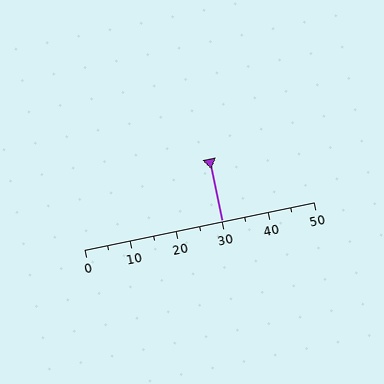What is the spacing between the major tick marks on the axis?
The major ticks are spaced 10 apart.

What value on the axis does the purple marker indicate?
The marker indicates approximately 30.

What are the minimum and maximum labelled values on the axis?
The axis runs from 0 to 50.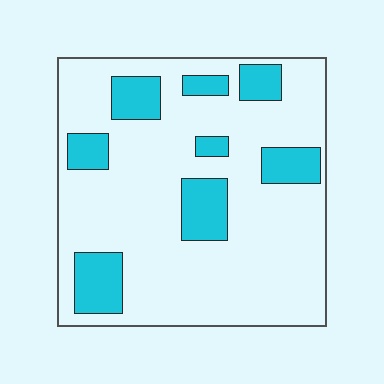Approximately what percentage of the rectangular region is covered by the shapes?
Approximately 20%.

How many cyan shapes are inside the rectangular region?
8.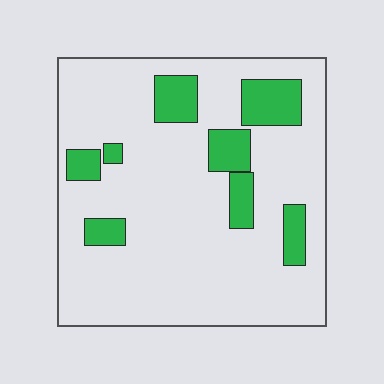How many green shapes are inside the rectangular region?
8.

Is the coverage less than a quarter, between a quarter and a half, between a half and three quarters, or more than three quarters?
Less than a quarter.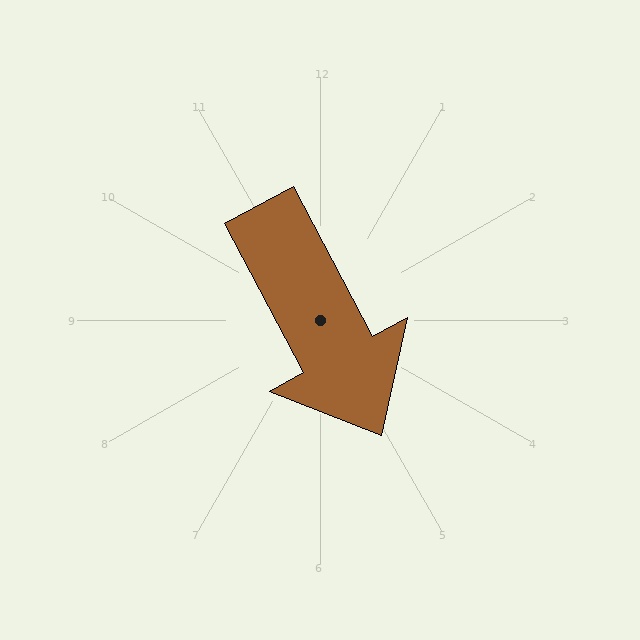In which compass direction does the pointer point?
Southeast.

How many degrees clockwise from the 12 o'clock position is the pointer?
Approximately 152 degrees.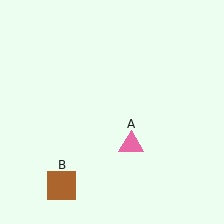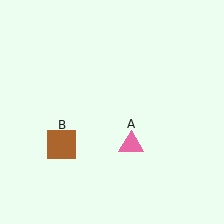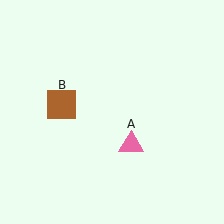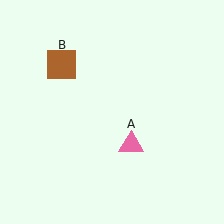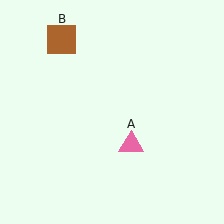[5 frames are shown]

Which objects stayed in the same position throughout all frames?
Pink triangle (object A) remained stationary.